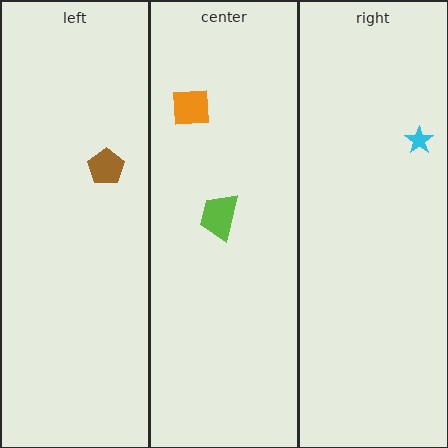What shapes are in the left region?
The brown pentagon.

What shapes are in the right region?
The cyan star.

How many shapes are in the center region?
2.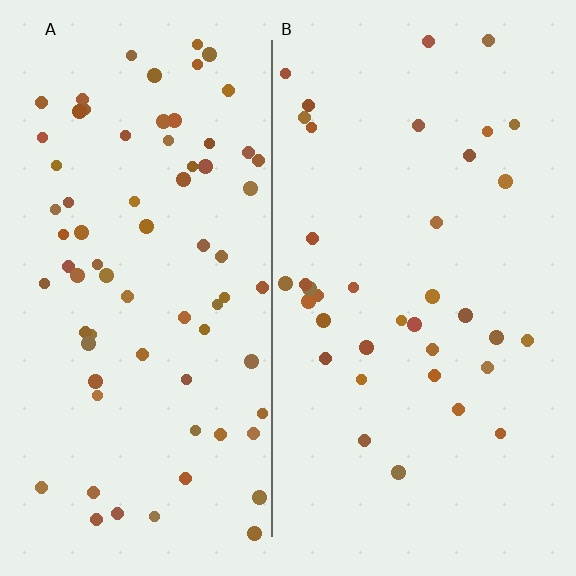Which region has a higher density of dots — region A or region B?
A (the left).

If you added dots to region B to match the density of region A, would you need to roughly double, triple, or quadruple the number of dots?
Approximately double.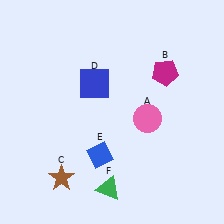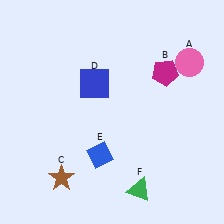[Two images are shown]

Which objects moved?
The objects that moved are: the pink circle (A), the green triangle (F).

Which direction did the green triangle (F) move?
The green triangle (F) moved right.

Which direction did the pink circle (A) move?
The pink circle (A) moved up.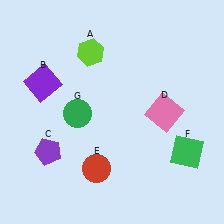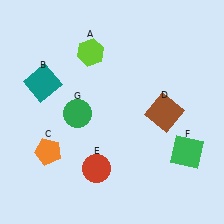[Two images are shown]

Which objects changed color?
B changed from purple to teal. C changed from purple to orange. D changed from pink to brown.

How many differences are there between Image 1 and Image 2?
There are 3 differences between the two images.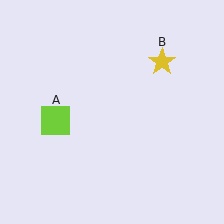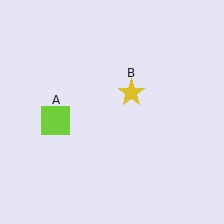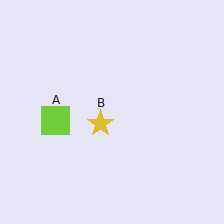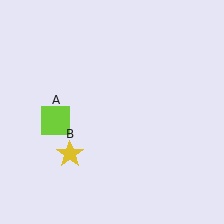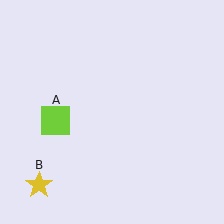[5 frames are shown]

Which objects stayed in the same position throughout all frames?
Lime square (object A) remained stationary.